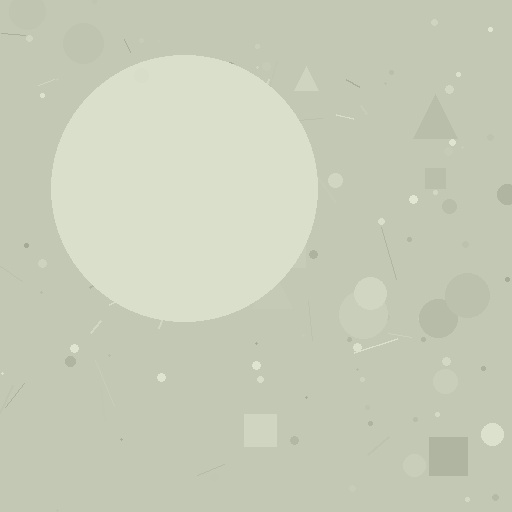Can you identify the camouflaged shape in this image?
The camouflaged shape is a circle.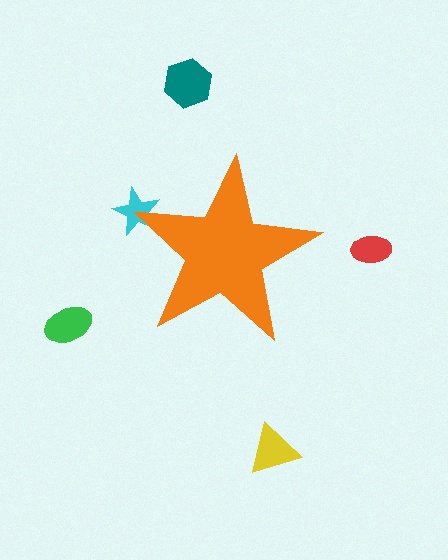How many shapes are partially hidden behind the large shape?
1 shape is partially hidden.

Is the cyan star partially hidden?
Yes, the cyan star is partially hidden behind the orange star.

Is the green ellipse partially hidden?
No, the green ellipse is fully visible.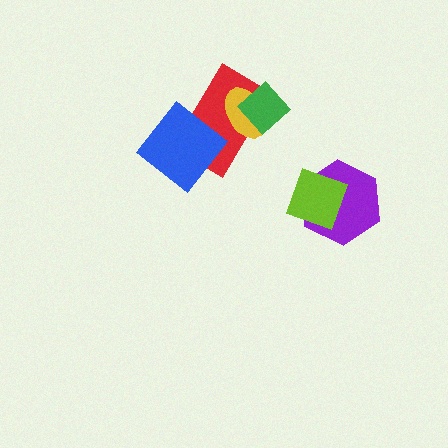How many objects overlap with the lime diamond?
1 object overlaps with the lime diamond.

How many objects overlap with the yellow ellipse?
2 objects overlap with the yellow ellipse.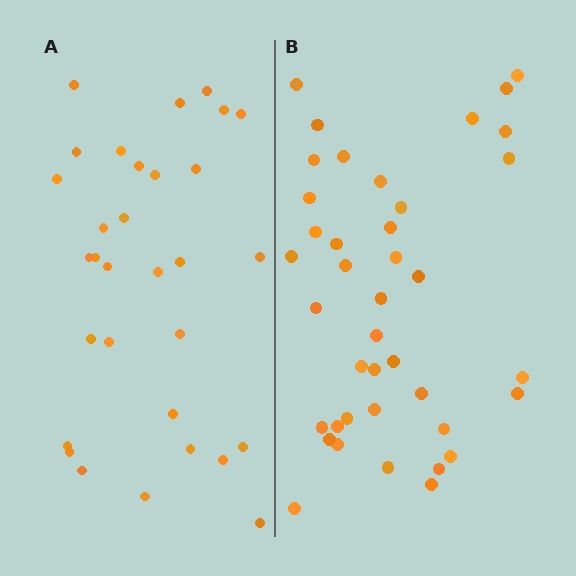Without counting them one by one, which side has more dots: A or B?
Region B (the right region) has more dots.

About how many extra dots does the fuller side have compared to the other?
Region B has roughly 8 or so more dots than region A.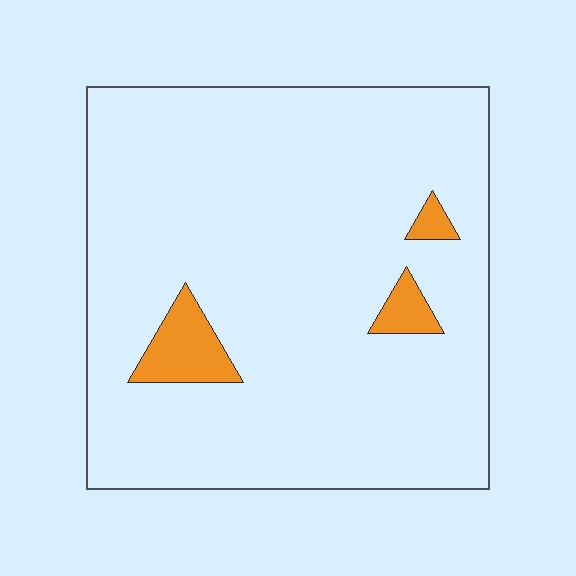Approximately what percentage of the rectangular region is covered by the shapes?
Approximately 5%.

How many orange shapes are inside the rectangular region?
3.